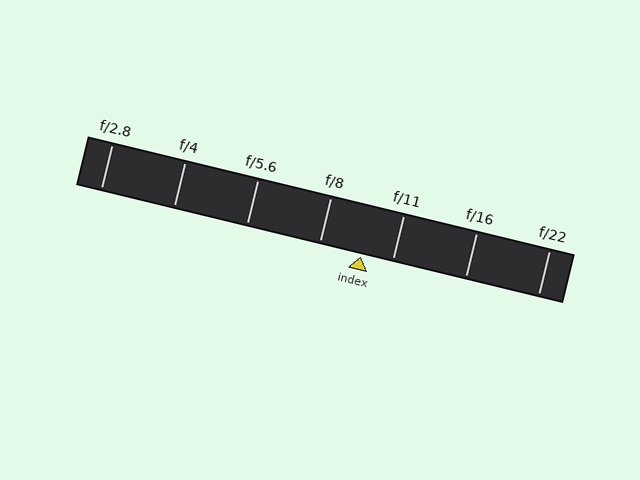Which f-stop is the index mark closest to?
The index mark is closest to f/11.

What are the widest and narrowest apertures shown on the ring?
The widest aperture shown is f/2.8 and the narrowest is f/22.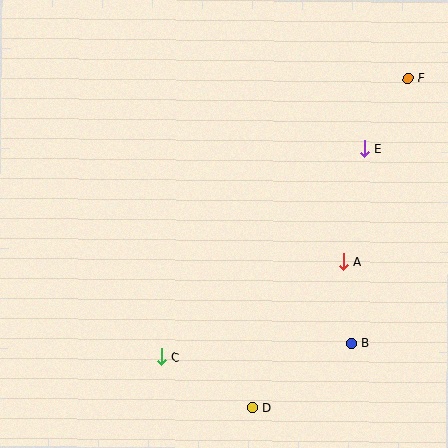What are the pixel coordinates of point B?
Point B is at (351, 344).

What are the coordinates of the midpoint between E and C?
The midpoint between E and C is at (263, 253).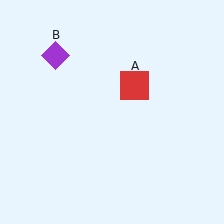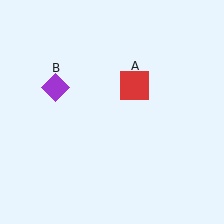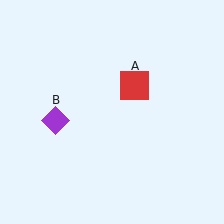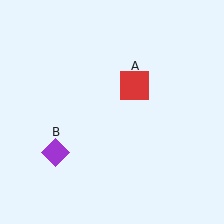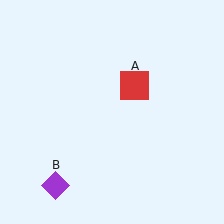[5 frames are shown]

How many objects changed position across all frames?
1 object changed position: purple diamond (object B).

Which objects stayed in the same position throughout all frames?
Red square (object A) remained stationary.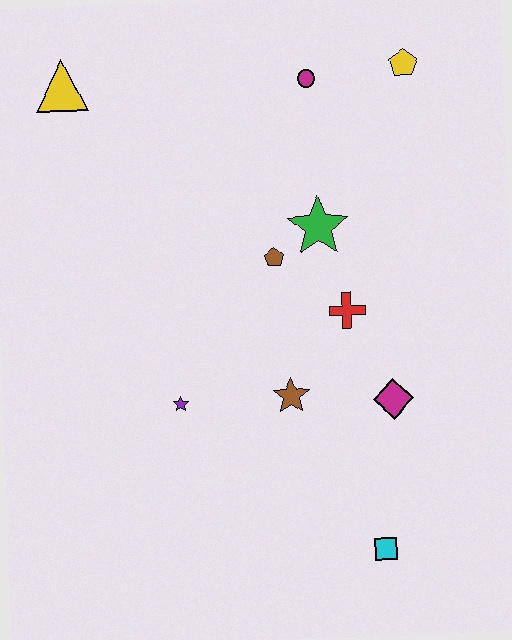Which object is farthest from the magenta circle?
The cyan square is farthest from the magenta circle.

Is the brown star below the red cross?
Yes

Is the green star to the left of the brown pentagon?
No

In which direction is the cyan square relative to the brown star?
The cyan square is below the brown star.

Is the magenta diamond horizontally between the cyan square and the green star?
No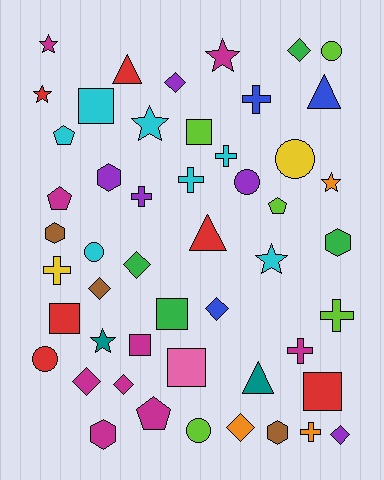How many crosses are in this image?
There are 8 crosses.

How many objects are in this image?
There are 50 objects.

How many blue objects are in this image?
There are 3 blue objects.